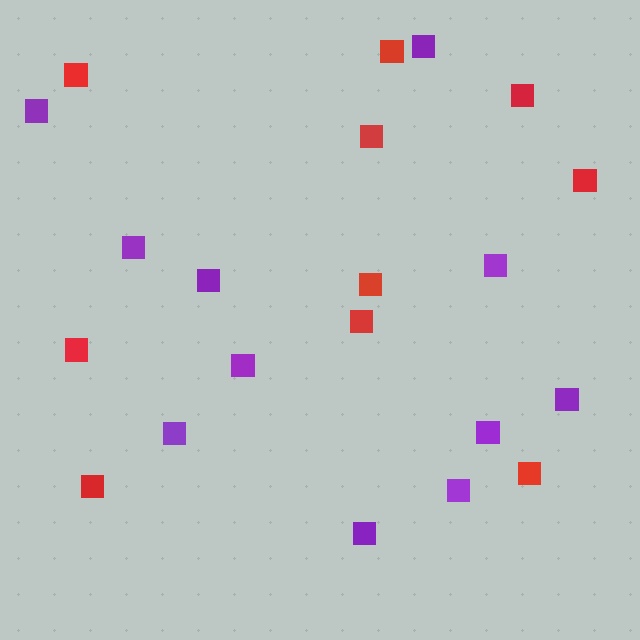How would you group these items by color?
There are 2 groups: one group of red squares (10) and one group of purple squares (11).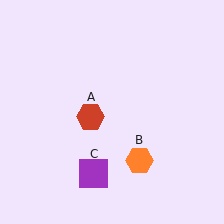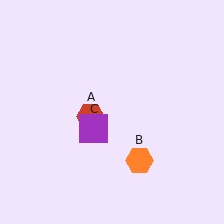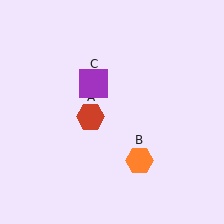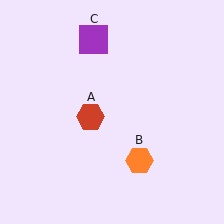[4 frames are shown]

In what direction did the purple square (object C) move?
The purple square (object C) moved up.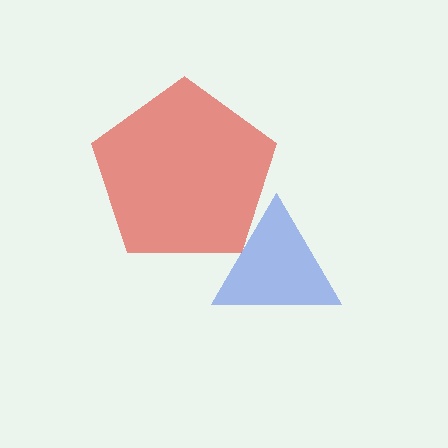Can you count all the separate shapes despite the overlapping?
Yes, there are 2 separate shapes.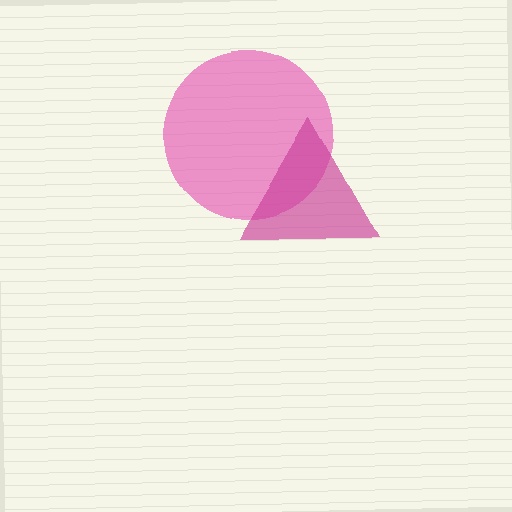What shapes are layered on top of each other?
The layered shapes are: a pink circle, a magenta triangle.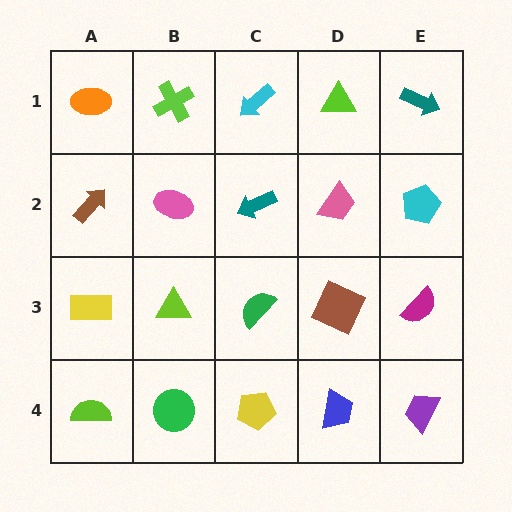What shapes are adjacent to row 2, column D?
A lime triangle (row 1, column D), a brown square (row 3, column D), a teal arrow (row 2, column C), a cyan pentagon (row 2, column E).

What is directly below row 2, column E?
A magenta semicircle.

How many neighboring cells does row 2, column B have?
4.